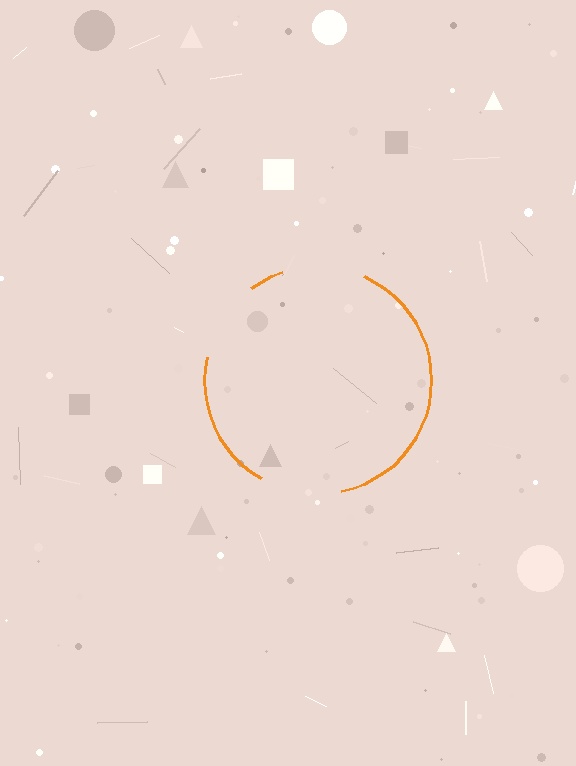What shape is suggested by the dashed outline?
The dashed outline suggests a circle.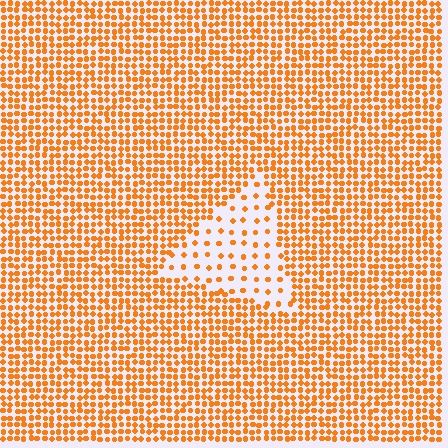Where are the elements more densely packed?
The elements are more densely packed outside the triangle boundary.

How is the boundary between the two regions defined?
The boundary is defined by a change in element density (approximately 3.0x ratio). All elements are the same color, size, and shape.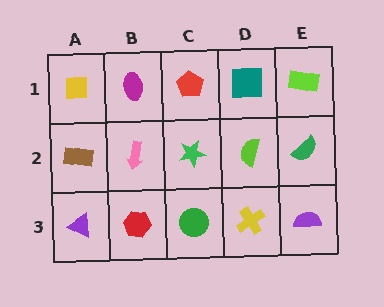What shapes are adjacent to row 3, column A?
A brown rectangle (row 2, column A), a red hexagon (row 3, column B).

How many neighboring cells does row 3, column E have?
2.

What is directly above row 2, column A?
A yellow square.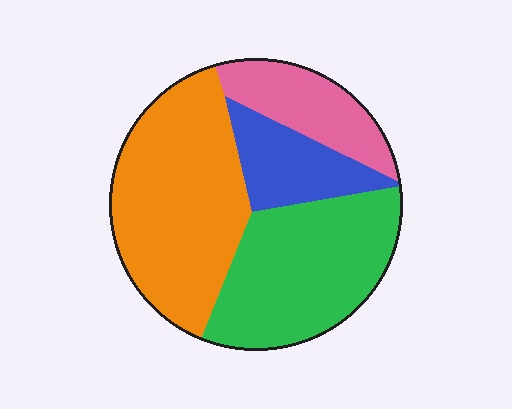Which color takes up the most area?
Orange, at roughly 40%.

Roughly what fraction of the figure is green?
Green covers roughly 35% of the figure.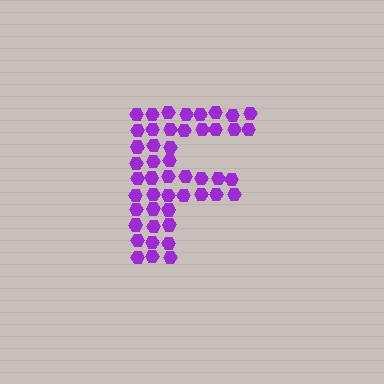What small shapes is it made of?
It is made of small hexagons.